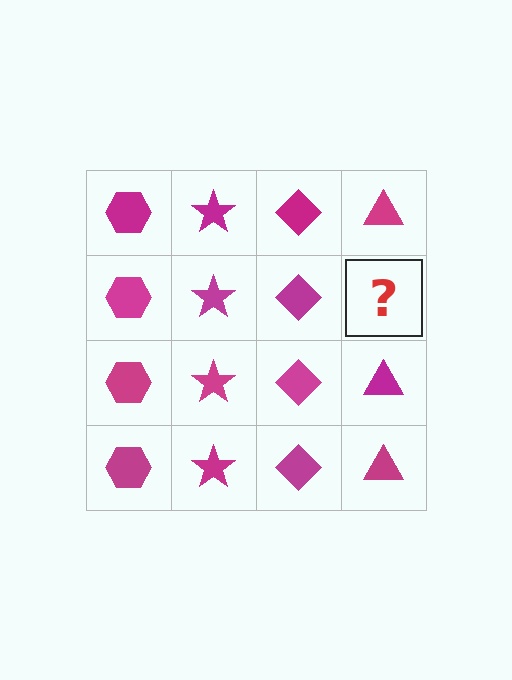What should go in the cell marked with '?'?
The missing cell should contain a magenta triangle.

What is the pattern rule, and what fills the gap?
The rule is that each column has a consistent shape. The gap should be filled with a magenta triangle.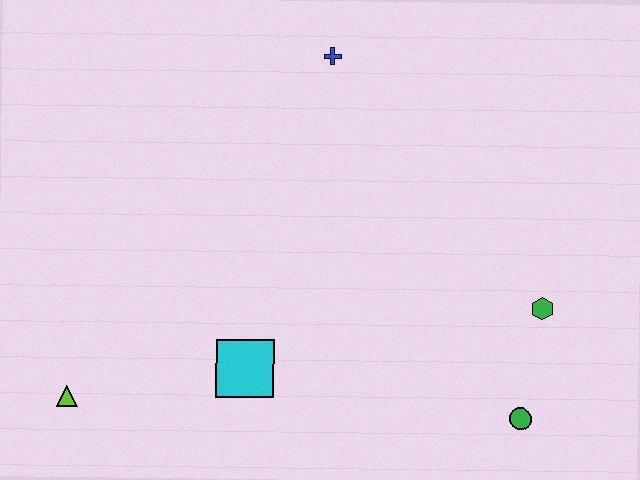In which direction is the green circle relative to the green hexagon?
The green circle is below the green hexagon.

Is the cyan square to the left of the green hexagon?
Yes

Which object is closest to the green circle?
The green hexagon is closest to the green circle.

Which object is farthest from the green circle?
The lime triangle is farthest from the green circle.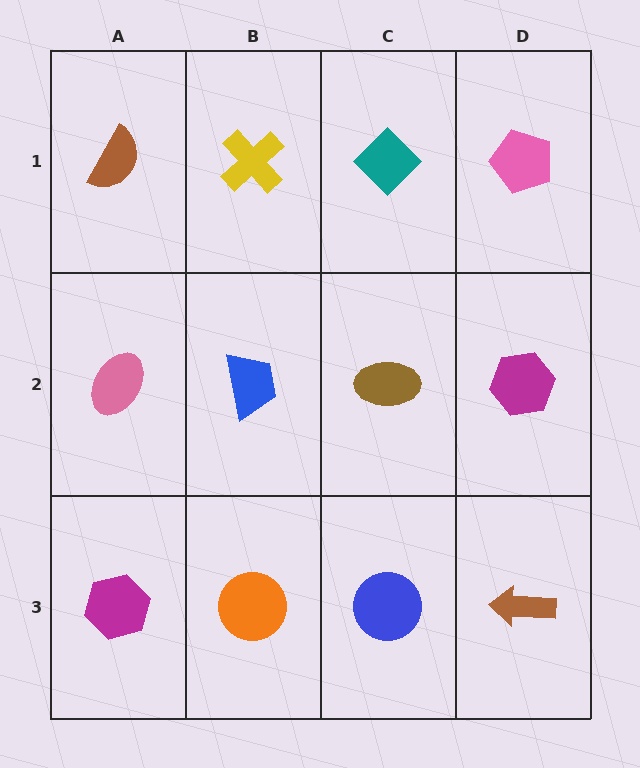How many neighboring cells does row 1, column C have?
3.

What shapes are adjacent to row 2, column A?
A brown semicircle (row 1, column A), a magenta hexagon (row 3, column A), a blue trapezoid (row 2, column B).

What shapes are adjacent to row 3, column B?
A blue trapezoid (row 2, column B), a magenta hexagon (row 3, column A), a blue circle (row 3, column C).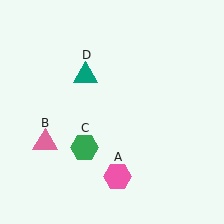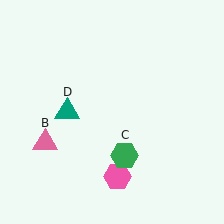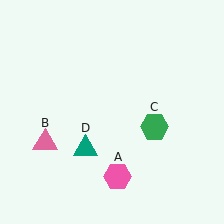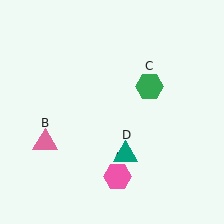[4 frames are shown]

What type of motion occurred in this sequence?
The green hexagon (object C), teal triangle (object D) rotated counterclockwise around the center of the scene.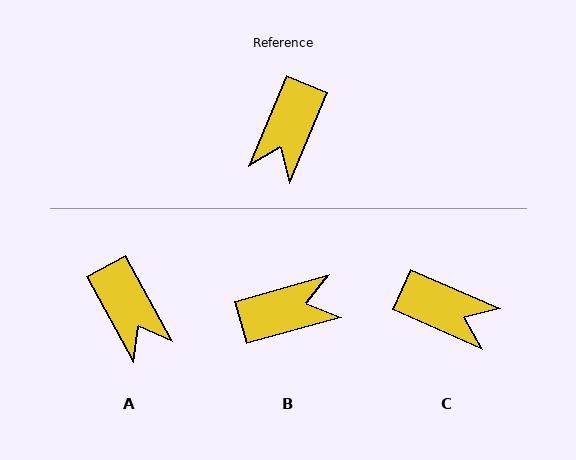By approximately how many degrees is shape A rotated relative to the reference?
Approximately 51 degrees counter-clockwise.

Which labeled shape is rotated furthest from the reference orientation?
B, about 128 degrees away.